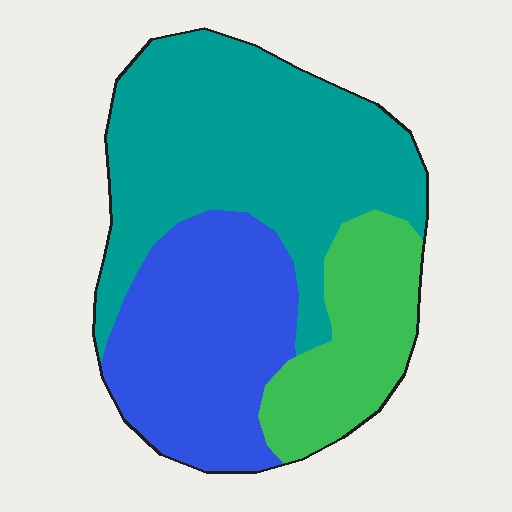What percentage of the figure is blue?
Blue takes up about one third (1/3) of the figure.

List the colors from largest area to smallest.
From largest to smallest: teal, blue, green.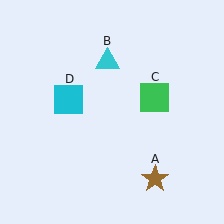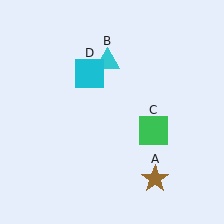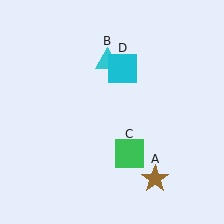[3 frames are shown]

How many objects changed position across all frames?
2 objects changed position: green square (object C), cyan square (object D).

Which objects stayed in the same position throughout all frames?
Brown star (object A) and cyan triangle (object B) remained stationary.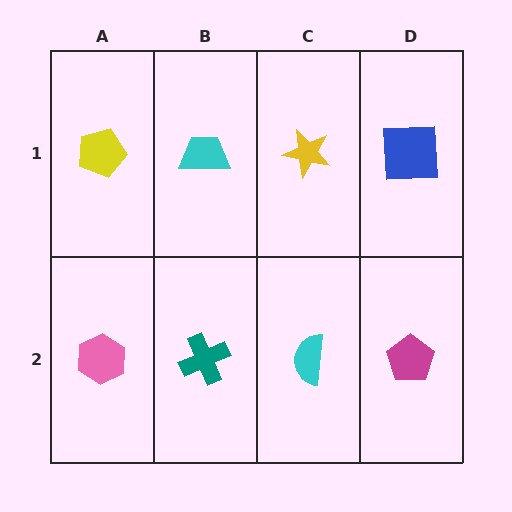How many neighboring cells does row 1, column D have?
2.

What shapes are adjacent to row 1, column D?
A magenta pentagon (row 2, column D), a yellow star (row 1, column C).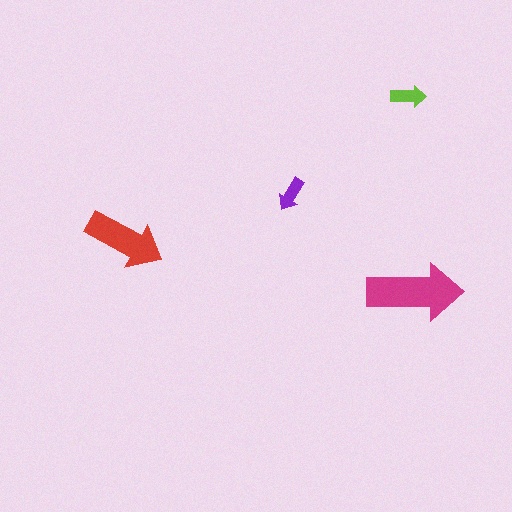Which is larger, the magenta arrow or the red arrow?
The magenta one.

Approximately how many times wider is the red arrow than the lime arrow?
About 2 times wider.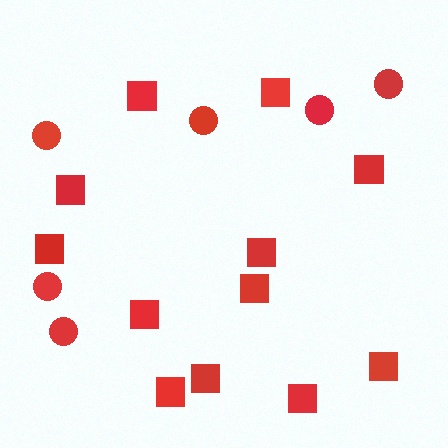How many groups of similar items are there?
There are 2 groups: one group of squares (12) and one group of circles (6).